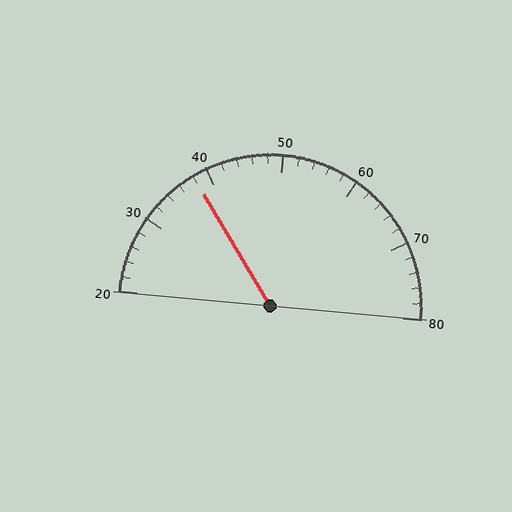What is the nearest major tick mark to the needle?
The nearest major tick mark is 40.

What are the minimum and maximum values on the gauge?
The gauge ranges from 20 to 80.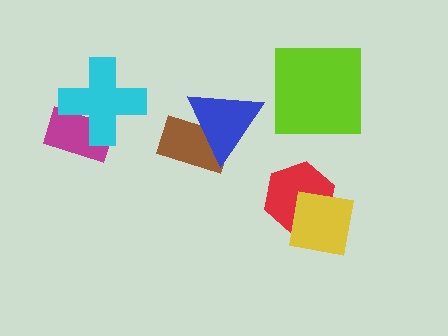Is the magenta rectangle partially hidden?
Yes, it is partially covered by another shape.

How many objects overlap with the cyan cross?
1 object overlaps with the cyan cross.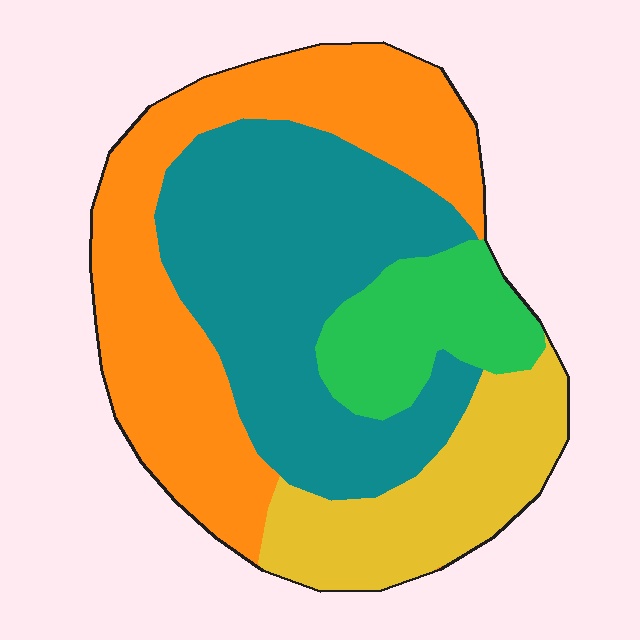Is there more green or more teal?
Teal.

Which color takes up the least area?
Green, at roughly 15%.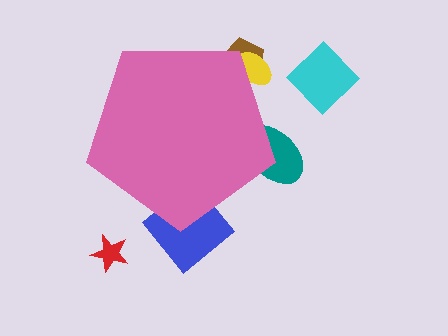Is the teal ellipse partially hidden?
Yes, the teal ellipse is partially hidden behind the pink pentagon.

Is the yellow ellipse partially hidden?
Yes, the yellow ellipse is partially hidden behind the pink pentagon.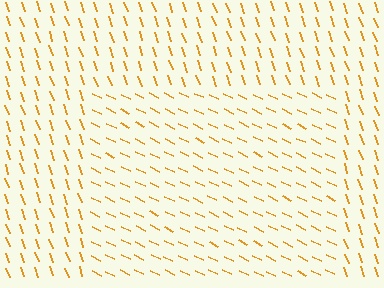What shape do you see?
I see a rectangle.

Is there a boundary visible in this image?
Yes, there is a texture boundary formed by a change in line orientation.